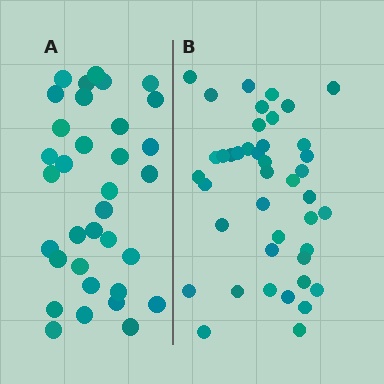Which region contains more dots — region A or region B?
Region B (the right region) has more dots.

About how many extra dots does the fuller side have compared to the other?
Region B has roughly 8 or so more dots than region A.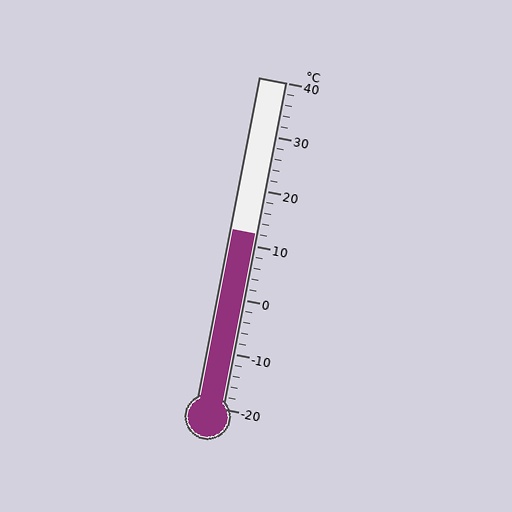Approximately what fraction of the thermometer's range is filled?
The thermometer is filled to approximately 55% of its range.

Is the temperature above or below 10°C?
The temperature is above 10°C.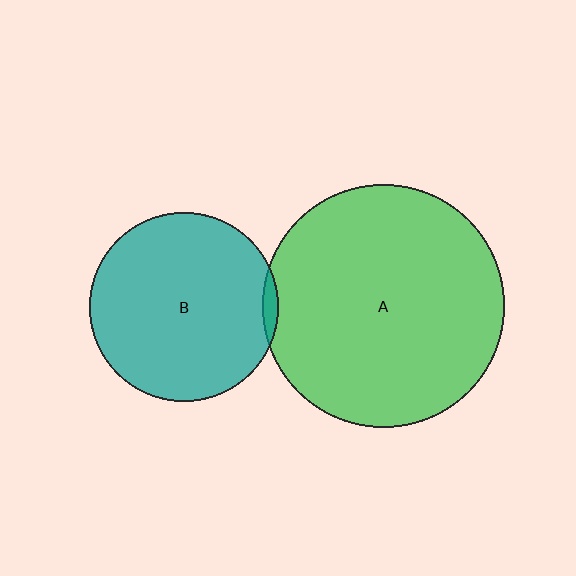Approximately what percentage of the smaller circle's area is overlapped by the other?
Approximately 5%.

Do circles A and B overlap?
Yes.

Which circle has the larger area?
Circle A (green).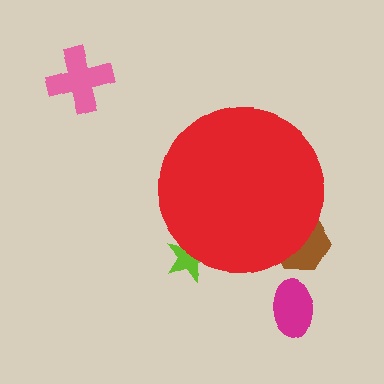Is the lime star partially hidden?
Yes, the lime star is partially hidden behind the red circle.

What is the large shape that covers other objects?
A red circle.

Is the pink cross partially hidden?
No, the pink cross is fully visible.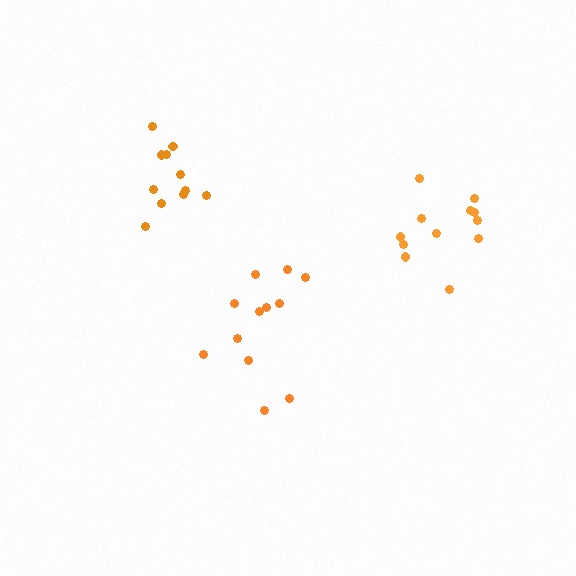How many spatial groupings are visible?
There are 3 spatial groupings.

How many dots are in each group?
Group 1: 12 dots, Group 2: 11 dots, Group 3: 12 dots (35 total).